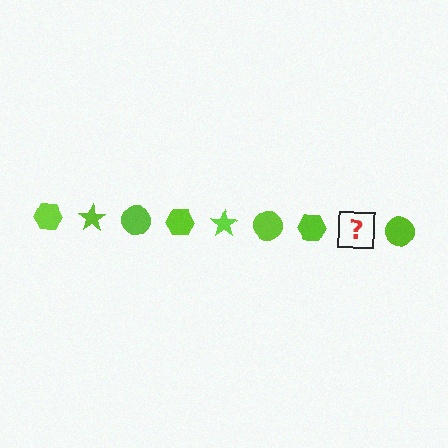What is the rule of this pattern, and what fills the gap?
The rule is that the pattern cycles through hexagon, star, circle shapes in lime. The gap should be filled with a lime star.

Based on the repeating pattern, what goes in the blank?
The blank should be a lime star.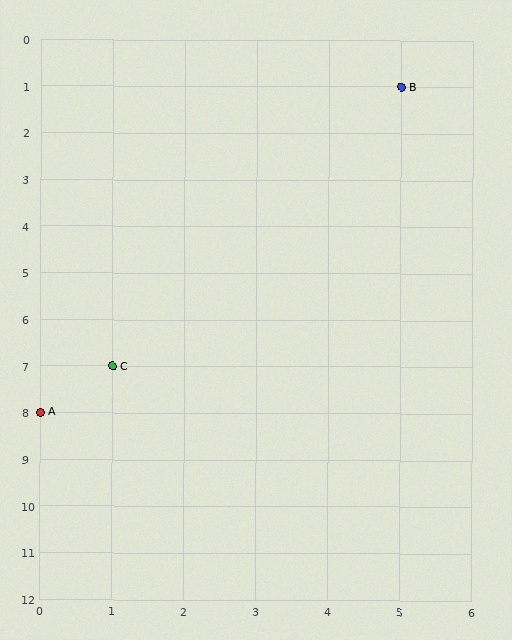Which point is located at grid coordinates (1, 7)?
Point C is at (1, 7).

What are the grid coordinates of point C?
Point C is at grid coordinates (1, 7).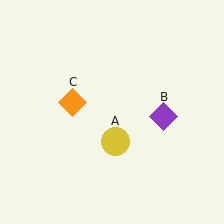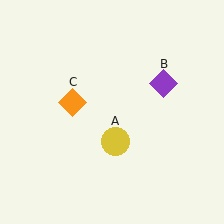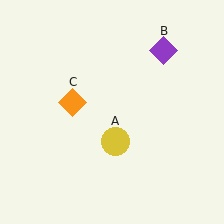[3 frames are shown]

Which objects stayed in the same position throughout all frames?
Yellow circle (object A) and orange diamond (object C) remained stationary.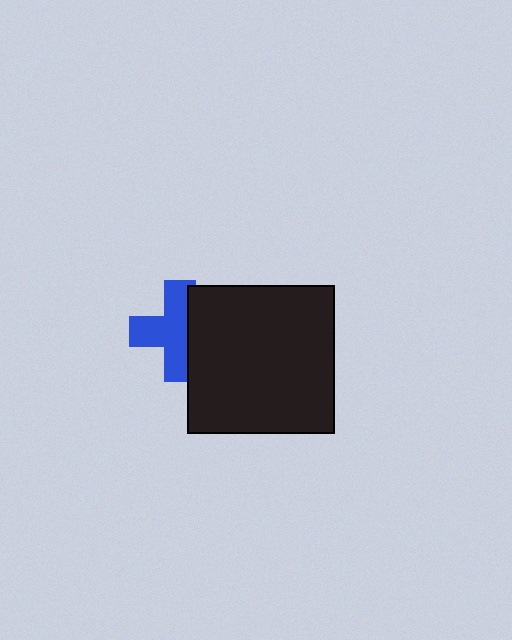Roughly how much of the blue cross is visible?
Most of it is visible (roughly 65%).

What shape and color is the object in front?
The object in front is a black square.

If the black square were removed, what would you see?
You would see the complete blue cross.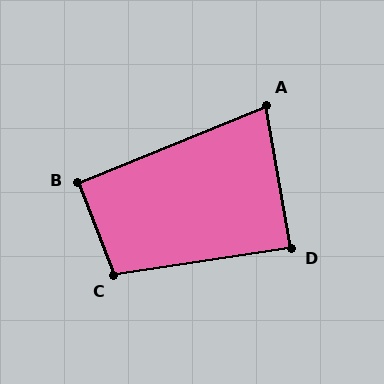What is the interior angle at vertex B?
Approximately 91 degrees (approximately right).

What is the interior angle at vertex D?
Approximately 89 degrees (approximately right).